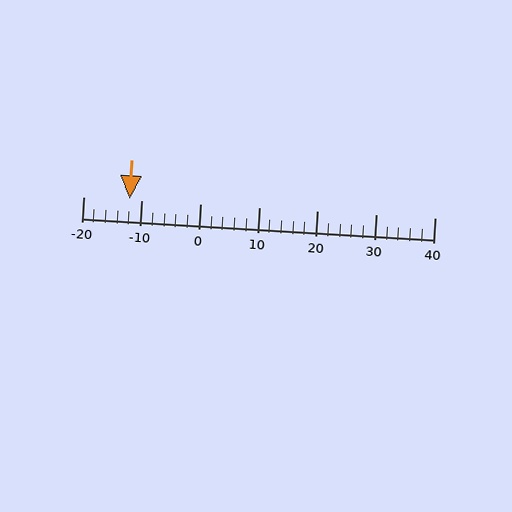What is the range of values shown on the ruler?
The ruler shows values from -20 to 40.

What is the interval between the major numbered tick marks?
The major tick marks are spaced 10 units apart.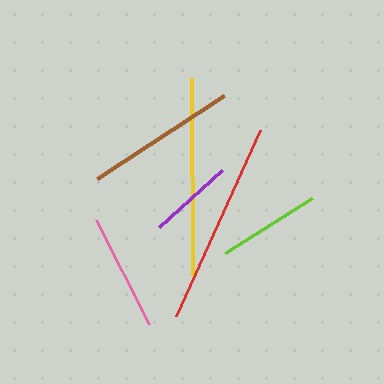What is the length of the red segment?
The red segment is approximately 205 pixels long.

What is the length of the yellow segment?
The yellow segment is approximately 198 pixels long.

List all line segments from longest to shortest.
From longest to shortest: red, yellow, brown, pink, lime, purple.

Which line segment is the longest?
The red line is the longest at approximately 205 pixels.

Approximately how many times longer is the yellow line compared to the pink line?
The yellow line is approximately 1.7 times the length of the pink line.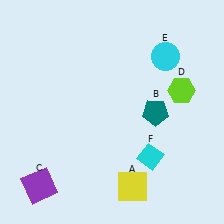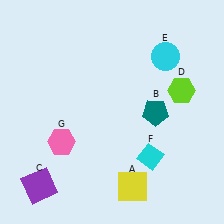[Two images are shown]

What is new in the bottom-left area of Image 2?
A pink hexagon (G) was added in the bottom-left area of Image 2.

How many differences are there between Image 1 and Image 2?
There is 1 difference between the two images.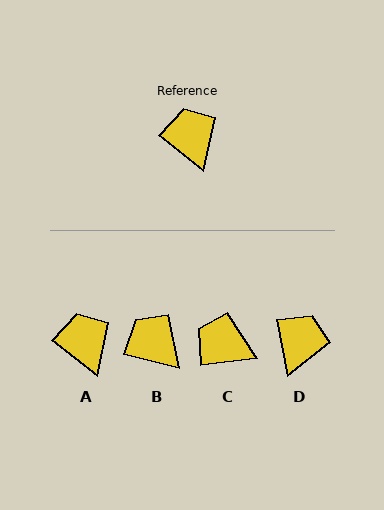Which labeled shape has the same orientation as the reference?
A.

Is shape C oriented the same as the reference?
No, it is off by about 45 degrees.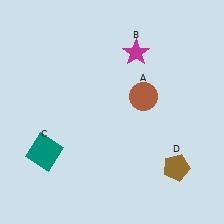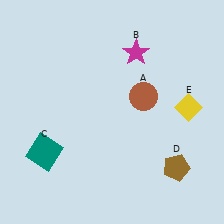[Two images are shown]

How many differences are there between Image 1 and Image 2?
There is 1 difference between the two images.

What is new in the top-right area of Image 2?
A yellow diamond (E) was added in the top-right area of Image 2.